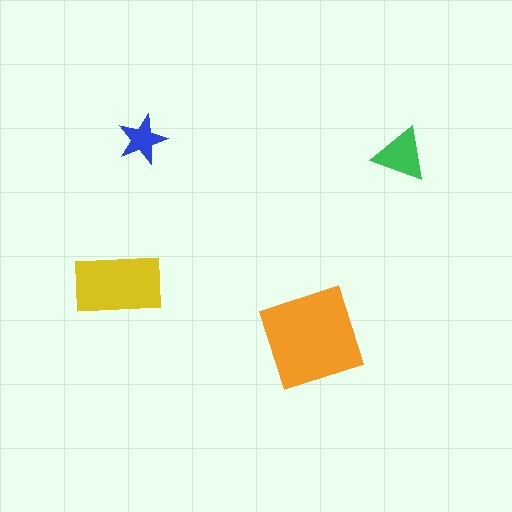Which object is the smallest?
The blue star.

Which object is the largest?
The orange square.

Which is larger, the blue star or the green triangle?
The green triangle.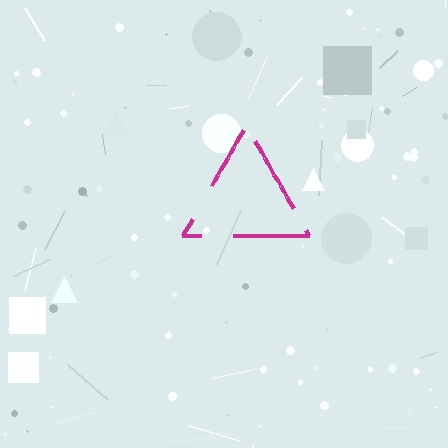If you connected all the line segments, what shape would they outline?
They would outline a triangle.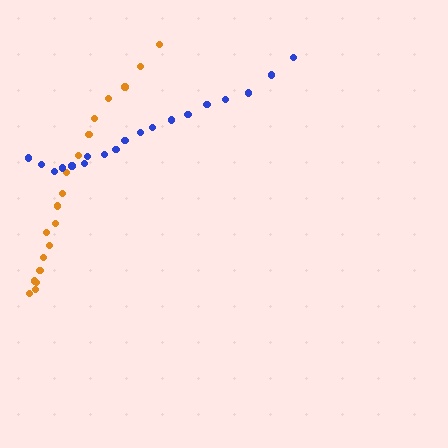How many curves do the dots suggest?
There are 2 distinct paths.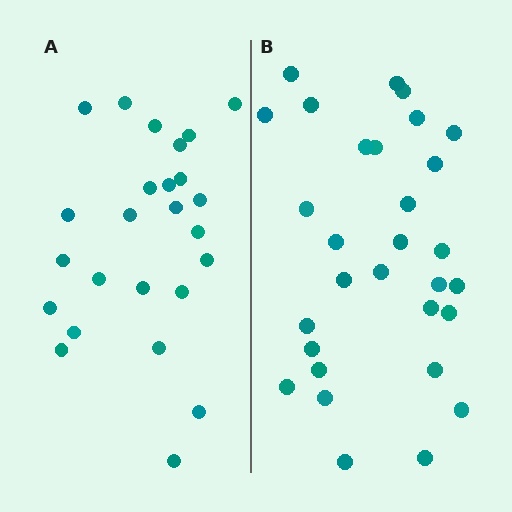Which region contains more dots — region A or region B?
Region B (the right region) has more dots.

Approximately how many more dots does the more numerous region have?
Region B has about 5 more dots than region A.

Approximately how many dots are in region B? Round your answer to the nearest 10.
About 30 dots.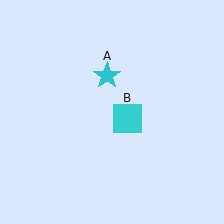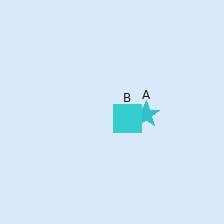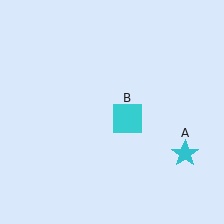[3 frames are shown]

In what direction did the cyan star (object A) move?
The cyan star (object A) moved down and to the right.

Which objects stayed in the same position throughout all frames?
Cyan square (object B) remained stationary.